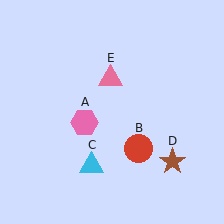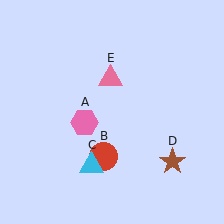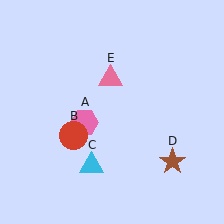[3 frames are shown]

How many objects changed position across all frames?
1 object changed position: red circle (object B).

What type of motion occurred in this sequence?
The red circle (object B) rotated clockwise around the center of the scene.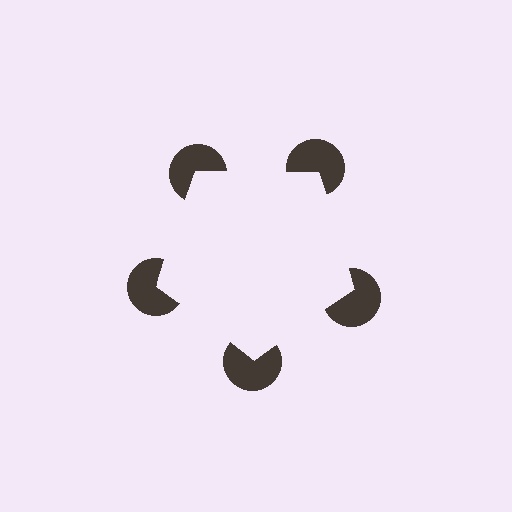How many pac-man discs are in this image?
There are 5 — one at each vertex of the illusory pentagon.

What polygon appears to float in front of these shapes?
An illusory pentagon — its edges are inferred from the aligned wedge cuts in the pac-man discs, not physically drawn.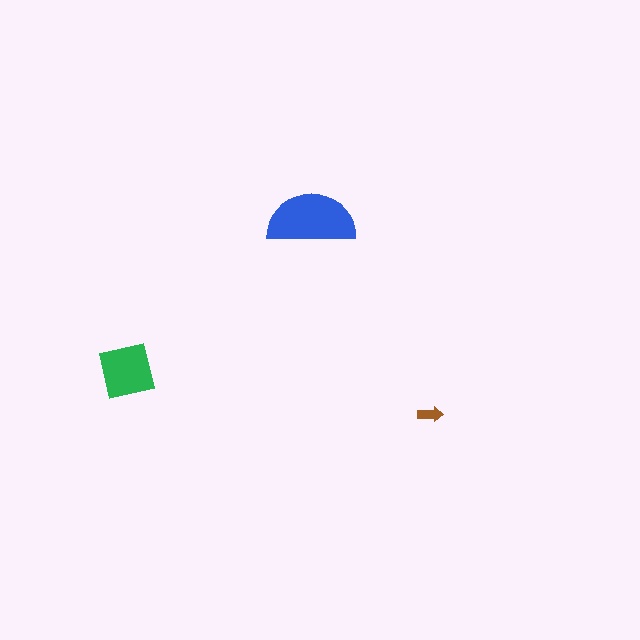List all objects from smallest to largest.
The brown arrow, the green square, the blue semicircle.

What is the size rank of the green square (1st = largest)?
2nd.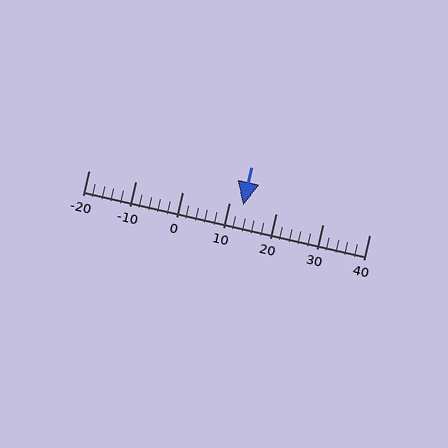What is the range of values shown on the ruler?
The ruler shows values from -20 to 40.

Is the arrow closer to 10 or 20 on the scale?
The arrow is closer to 10.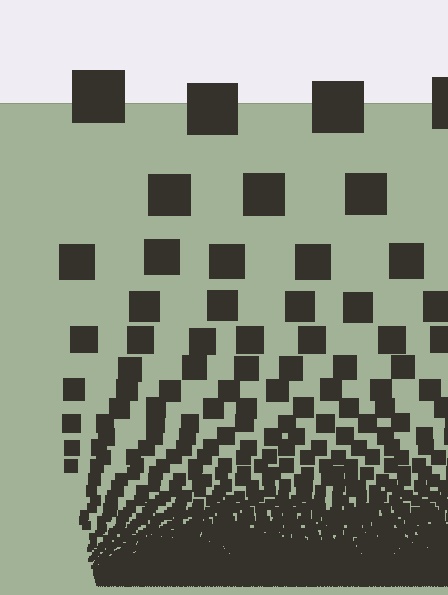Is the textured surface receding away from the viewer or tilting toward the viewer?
The surface appears to tilt toward the viewer. Texture elements get larger and sparser toward the top.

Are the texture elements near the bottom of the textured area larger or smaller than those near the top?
Smaller. The gradient is inverted — elements near the bottom are smaller and denser.